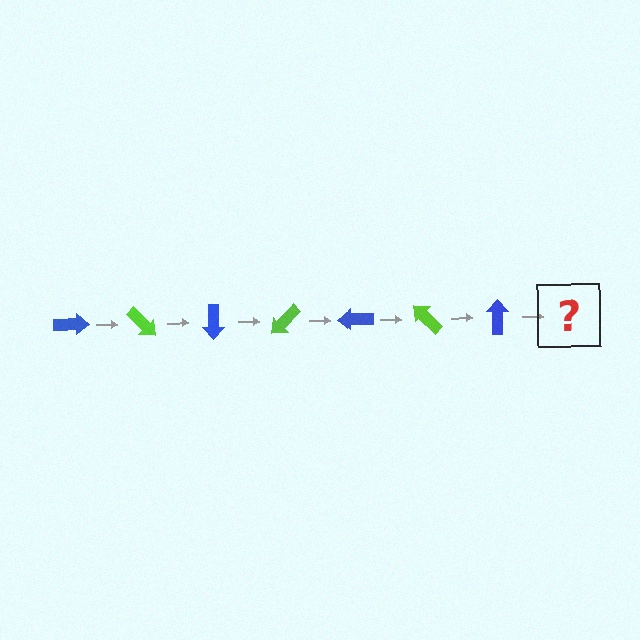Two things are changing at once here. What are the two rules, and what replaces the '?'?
The two rules are that it rotates 45 degrees each step and the color cycles through blue and lime. The '?' should be a lime arrow, rotated 315 degrees from the start.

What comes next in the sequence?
The next element should be a lime arrow, rotated 315 degrees from the start.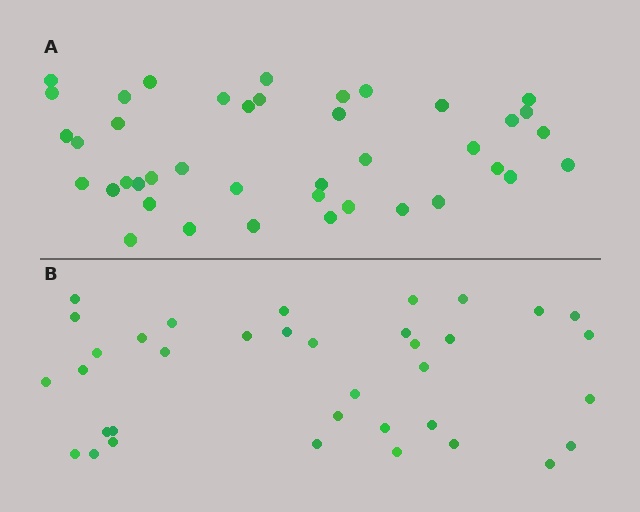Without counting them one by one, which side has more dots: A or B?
Region A (the top region) has more dots.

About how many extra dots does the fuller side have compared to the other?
Region A has about 5 more dots than region B.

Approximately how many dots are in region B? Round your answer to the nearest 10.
About 40 dots. (The exact count is 36, which rounds to 40.)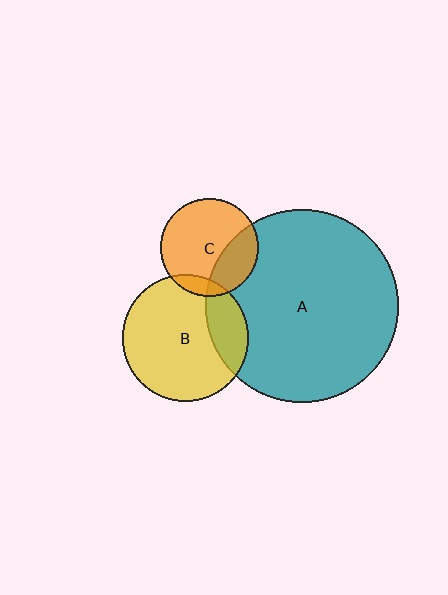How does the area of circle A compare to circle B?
Approximately 2.3 times.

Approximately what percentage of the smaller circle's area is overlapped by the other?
Approximately 10%.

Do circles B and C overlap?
Yes.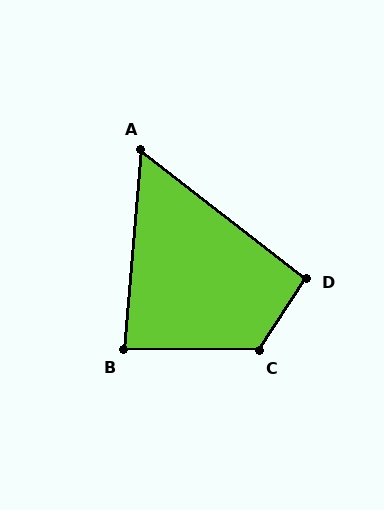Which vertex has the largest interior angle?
C, at approximately 123 degrees.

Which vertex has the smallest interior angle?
A, at approximately 57 degrees.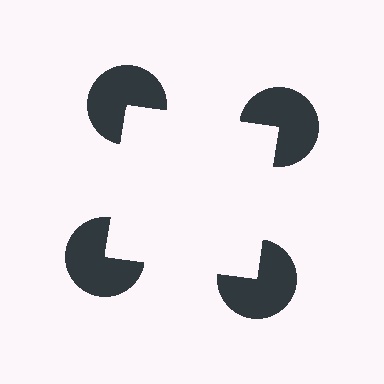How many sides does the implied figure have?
4 sides.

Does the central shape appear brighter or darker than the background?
It typically appears slightly brighter than the background, even though no actual brightness change is drawn.